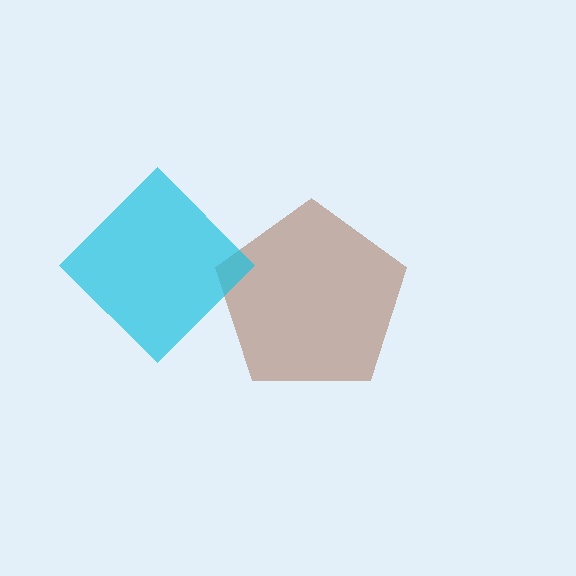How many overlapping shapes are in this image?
There are 2 overlapping shapes in the image.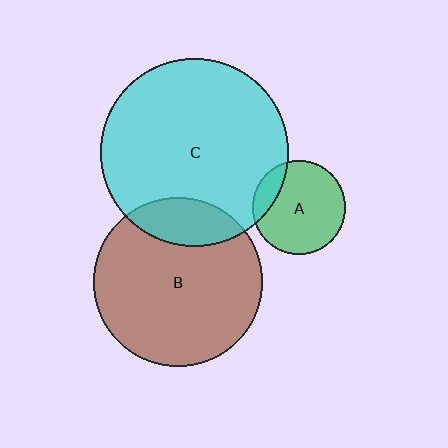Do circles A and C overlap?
Yes.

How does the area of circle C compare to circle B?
Approximately 1.2 times.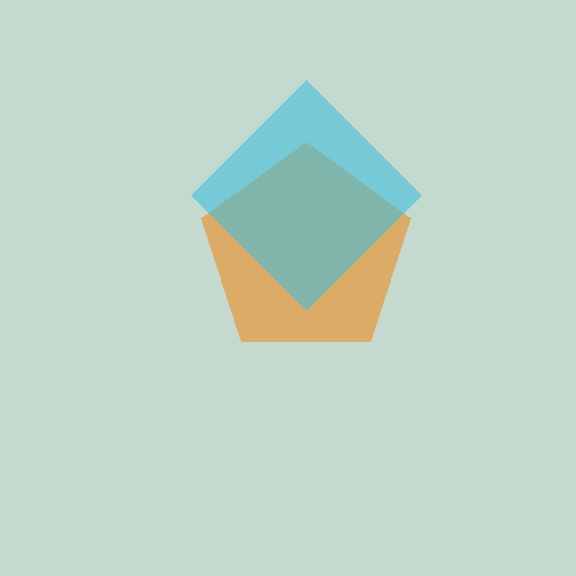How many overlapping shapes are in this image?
There are 2 overlapping shapes in the image.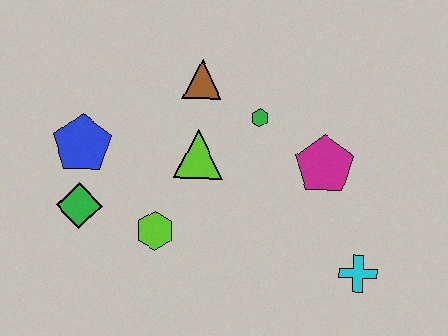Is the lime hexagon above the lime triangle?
No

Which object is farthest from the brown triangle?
The cyan cross is farthest from the brown triangle.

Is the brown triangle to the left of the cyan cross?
Yes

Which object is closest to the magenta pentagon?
The green hexagon is closest to the magenta pentagon.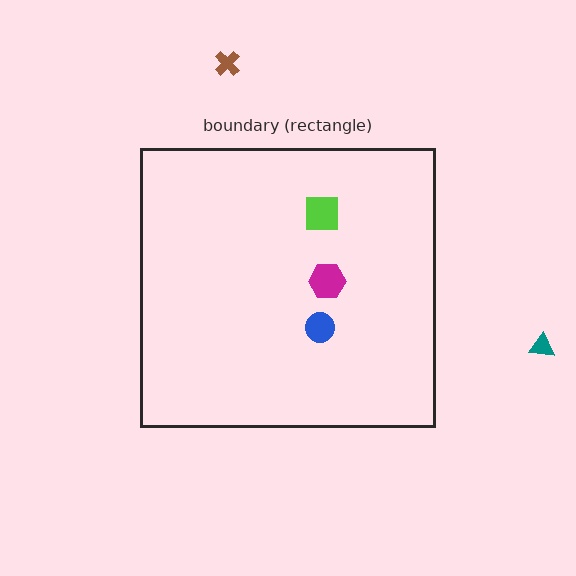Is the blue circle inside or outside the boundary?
Inside.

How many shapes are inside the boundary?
3 inside, 2 outside.